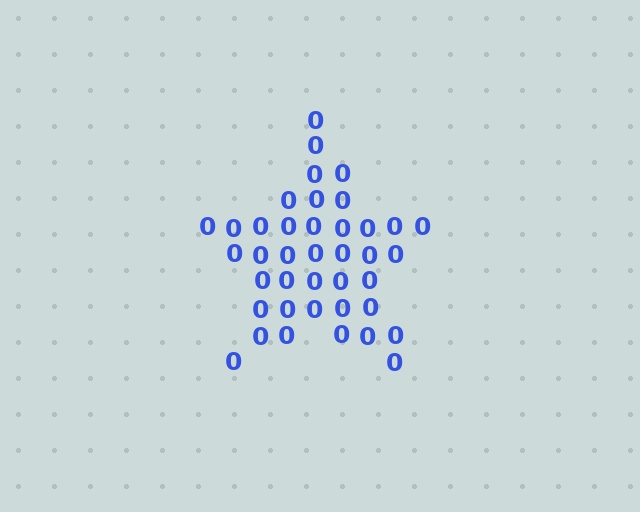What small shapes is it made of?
It is made of small digit 0's.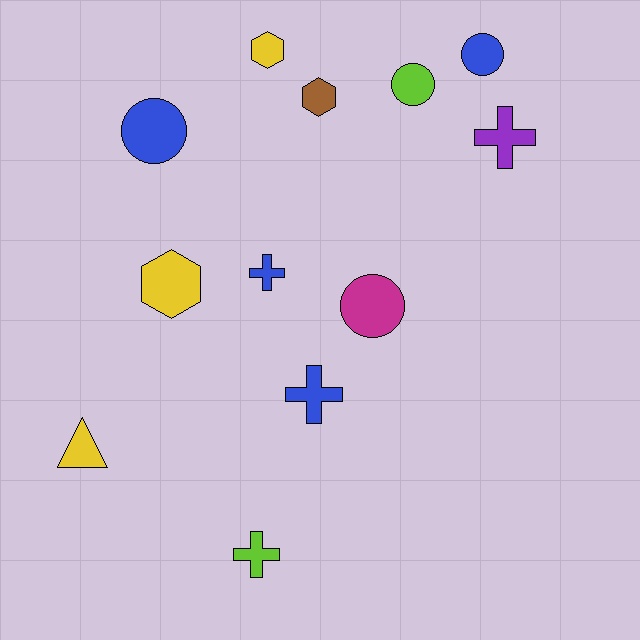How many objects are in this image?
There are 12 objects.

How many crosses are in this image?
There are 4 crosses.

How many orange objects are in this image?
There are no orange objects.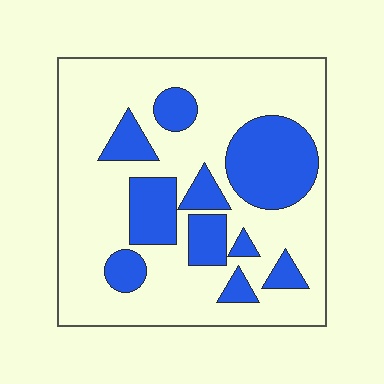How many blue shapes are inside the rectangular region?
10.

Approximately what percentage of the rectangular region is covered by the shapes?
Approximately 30%.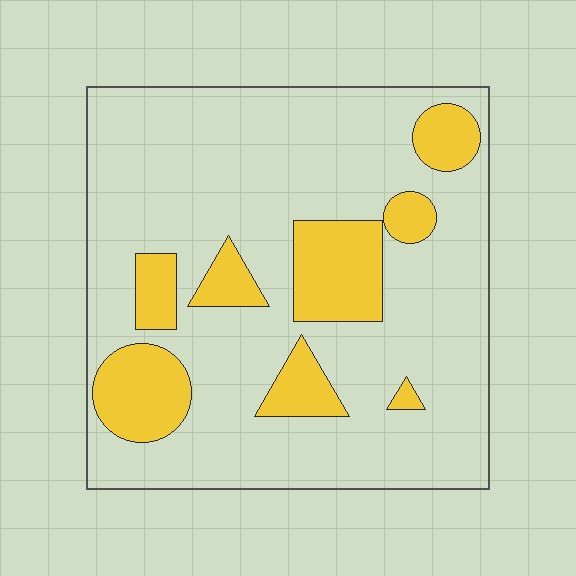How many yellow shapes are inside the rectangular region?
8.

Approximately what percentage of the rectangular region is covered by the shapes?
Approximately 20%.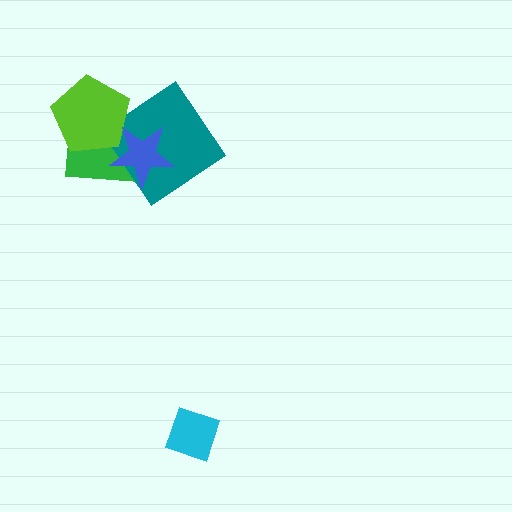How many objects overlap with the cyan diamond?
0 objects overlap with the cyan diamond.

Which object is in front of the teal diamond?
The blue star is in front of the teal diamond.